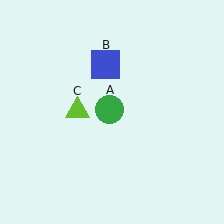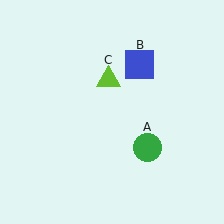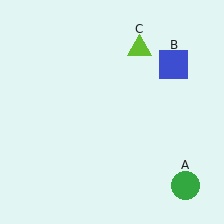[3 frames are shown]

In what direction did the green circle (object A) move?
The green circle (object A) moved down and to the right.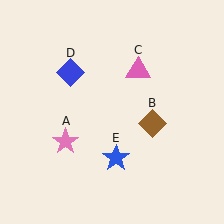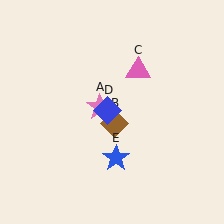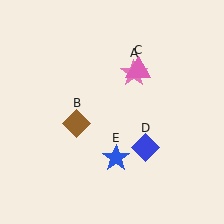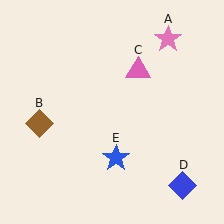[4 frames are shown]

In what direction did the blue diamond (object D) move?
The blue diamond (object D) moved down and to the right.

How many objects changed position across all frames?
3 objects changed position: pink star (object A), brown diamond (object B), blue diamond (object D).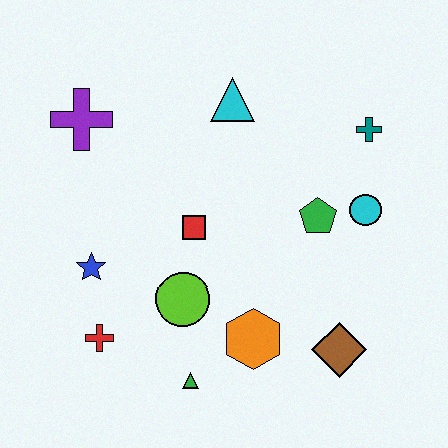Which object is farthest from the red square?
The teal cross is farthest from the red square.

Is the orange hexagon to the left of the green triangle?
No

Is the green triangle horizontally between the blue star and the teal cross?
Yes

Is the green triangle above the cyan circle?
No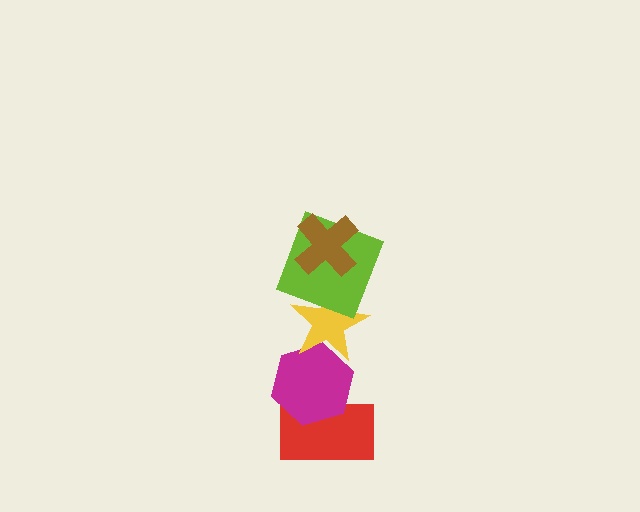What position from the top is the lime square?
The lime square is 2nd from the top.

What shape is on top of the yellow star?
The lime square is on top of the yellow star.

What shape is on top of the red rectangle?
The magenta hexagon is on top of the red rectangle.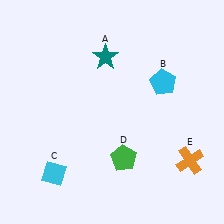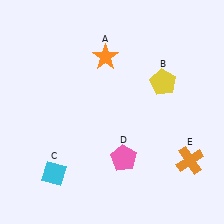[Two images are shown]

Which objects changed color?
A changed from teal to orange. B changed from cyan to yellow. D changed from green to pink.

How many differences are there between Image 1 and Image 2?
There are 3 differences between the two images.